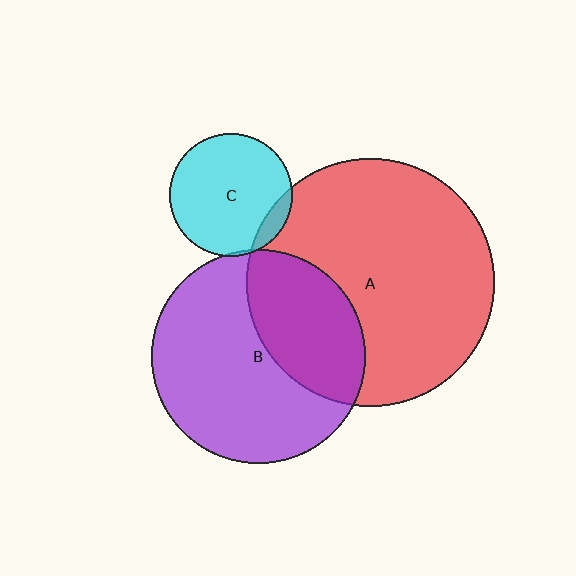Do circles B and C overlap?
Yes.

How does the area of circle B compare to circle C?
Approximately 3.0 times.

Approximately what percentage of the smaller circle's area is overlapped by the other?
Approximately 5%.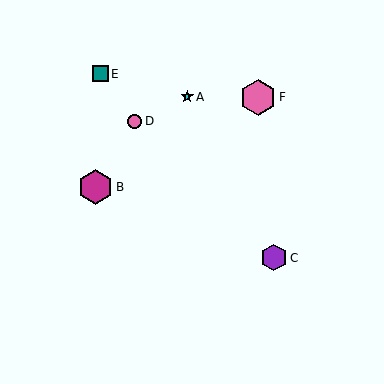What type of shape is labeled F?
Shape F is a pink hexagon.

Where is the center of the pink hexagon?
The center of the pink hexagon is at (258, 97).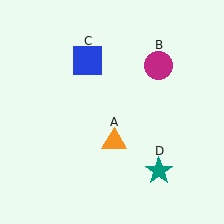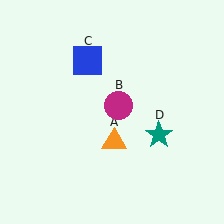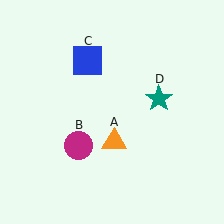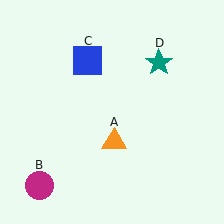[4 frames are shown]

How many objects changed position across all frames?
2 objects changed position: magenta circle (object B), teal star (object D).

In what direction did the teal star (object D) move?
The teal star (object D) moved up.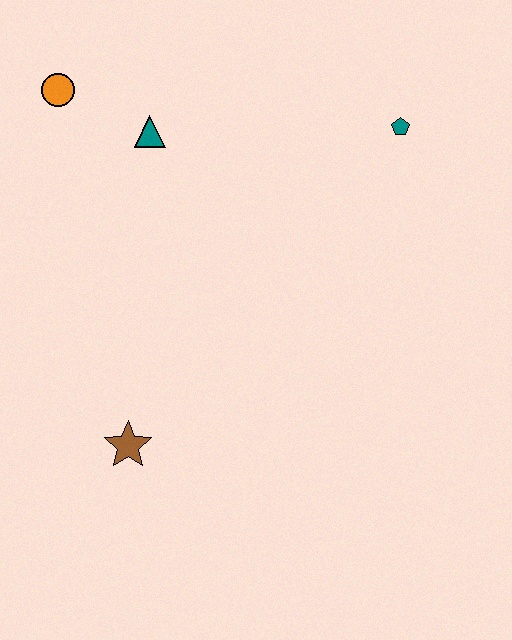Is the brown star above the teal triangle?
No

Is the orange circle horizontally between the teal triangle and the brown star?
No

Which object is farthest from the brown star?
The teal pentagon is farthest from the brown star.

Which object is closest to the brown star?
The teal triangle is closest to the brown star.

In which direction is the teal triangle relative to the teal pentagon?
The teal triangle is to the left of the teal pentagon.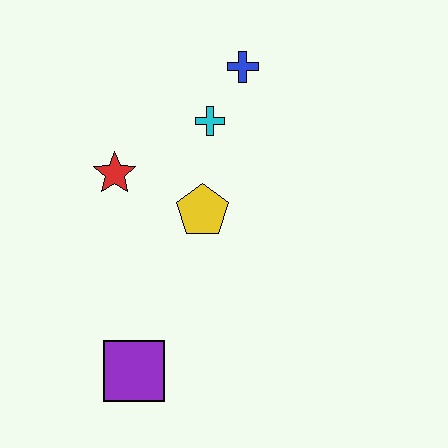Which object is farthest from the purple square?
The blue cross is farthest from the purple square.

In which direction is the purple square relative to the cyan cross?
The purple square is below the cyan cross.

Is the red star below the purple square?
No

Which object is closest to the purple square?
The yellow pentagon is closest to the purple square.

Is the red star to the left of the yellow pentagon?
Yes